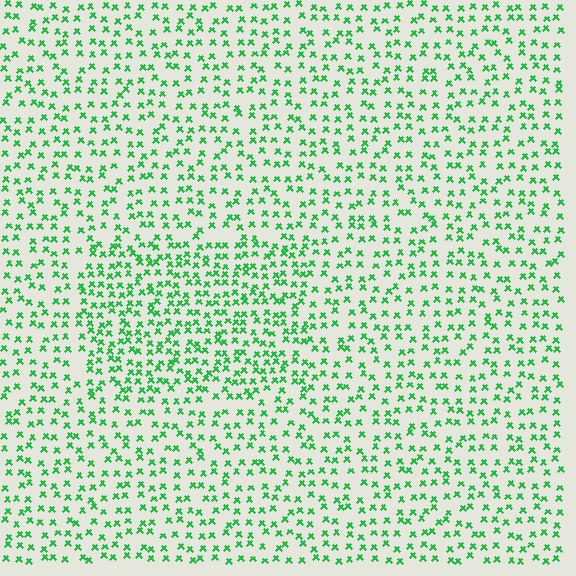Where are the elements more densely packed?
The elements are more densely packed inside the rectangle boundary.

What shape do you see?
I see a rectangle.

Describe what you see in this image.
The image contains small green elements arranged at two different densities. A rectangle-shaped region is visible where the elements are more densely packed than the surrounding area.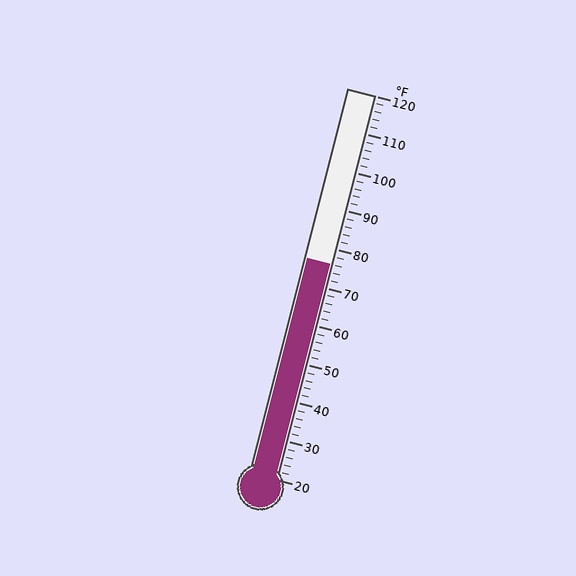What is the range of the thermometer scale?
The thermometer scale ranges from 20°F to 120°F.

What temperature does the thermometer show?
The thermometer shows approximately 76°F.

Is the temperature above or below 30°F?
The temperature is above 30°F.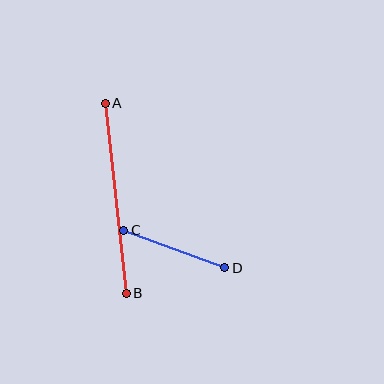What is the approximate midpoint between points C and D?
The midpoint is at approximately (174, 249) pixels.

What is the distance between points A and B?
The distance is approximately 192 pixels.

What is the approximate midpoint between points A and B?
The midpoint is at approximately (116, 198) pixels.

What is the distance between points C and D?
The distance is approximately 108 pixels.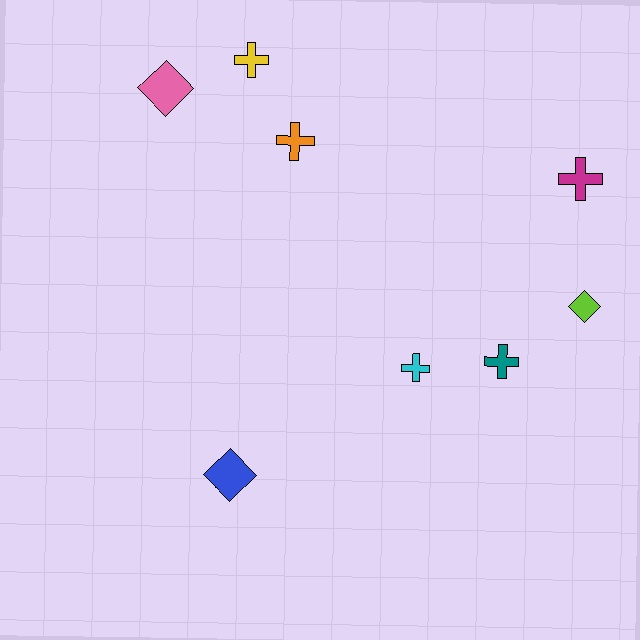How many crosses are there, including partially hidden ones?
There are 5 crosses.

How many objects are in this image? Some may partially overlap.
There are 8 objects.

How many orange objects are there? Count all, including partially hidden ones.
There is 1 orange object.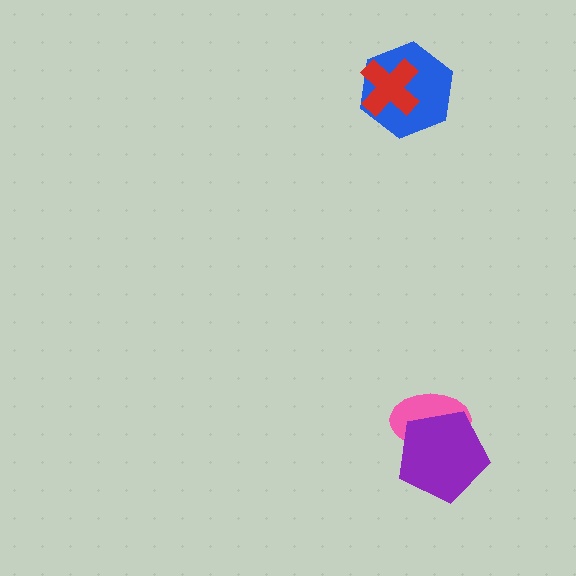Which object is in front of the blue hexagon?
The red cross is in front of the blue hexagon.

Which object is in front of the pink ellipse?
The purple pentagon is in front of the pink ellipse.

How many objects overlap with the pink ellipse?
1 object overlaps with the pink ellipse.